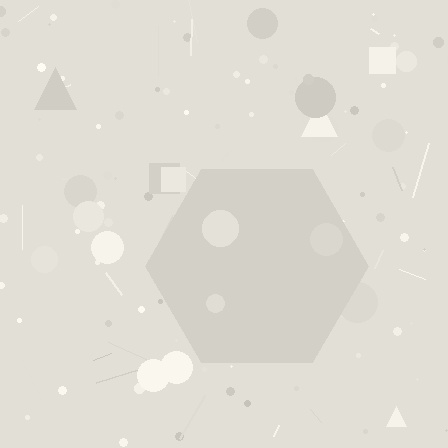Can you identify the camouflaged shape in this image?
The camouflaged shape is a hexagon.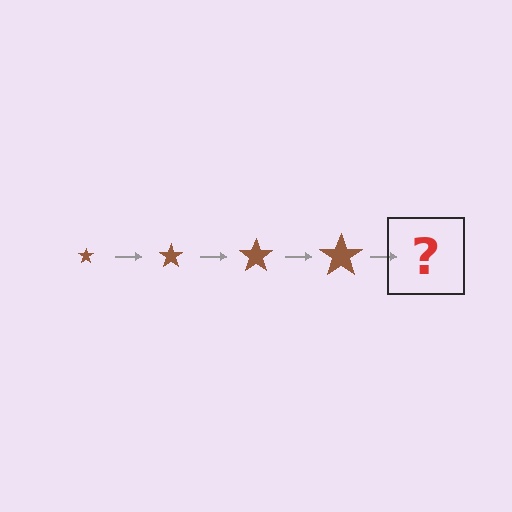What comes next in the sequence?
The next element should be a brown star, larger than the previous one.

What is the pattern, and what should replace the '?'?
The pattern is that the star gets progressively larger each step. The '?' should be a brown star, larger than the previous one.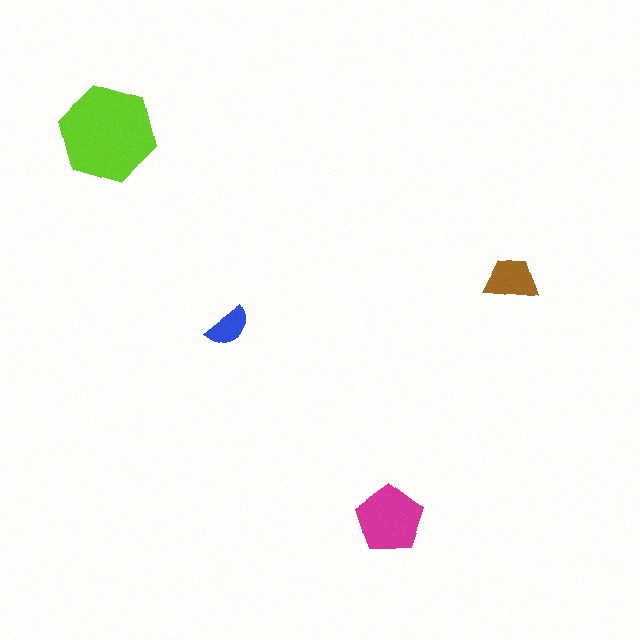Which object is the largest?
The lime hexagon.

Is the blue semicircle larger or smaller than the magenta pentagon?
Smaller.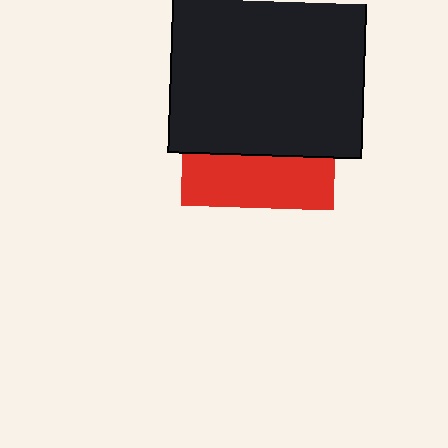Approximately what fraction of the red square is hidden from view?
Roughly 66% of the red square is hidden behind the black square.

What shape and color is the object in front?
The object in front is a black square.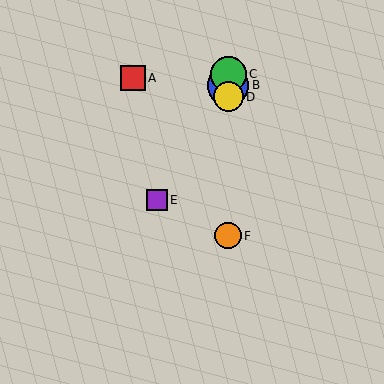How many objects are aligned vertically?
4 objects (B, C, D, F) are aligned vertically.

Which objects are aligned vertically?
Objects B, C, D, F are aligned vertically.